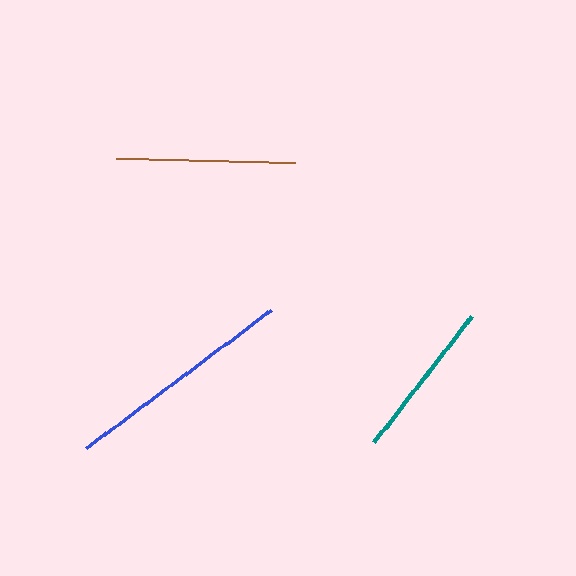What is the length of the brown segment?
The brown segment is approximately 179 pixels long.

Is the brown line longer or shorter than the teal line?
The brown line is longer than the teal line.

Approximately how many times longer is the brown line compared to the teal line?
The brown line is approximately 1.1 times the length of the teal line.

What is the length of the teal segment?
The teal segment is approximately 161 pixels long.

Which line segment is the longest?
The blue line is the longest at approximately 231 pixels.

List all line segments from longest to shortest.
From longest to shortest: blue, brown, teal.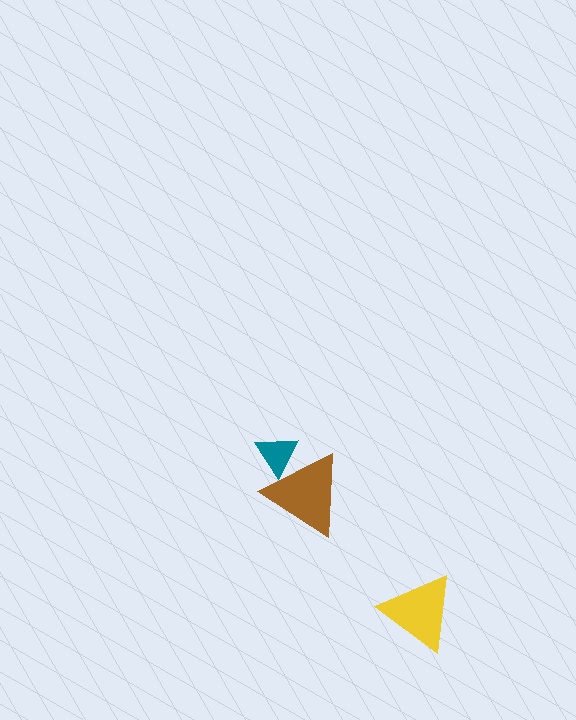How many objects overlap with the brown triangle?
1 object overlaps with the brown triangle.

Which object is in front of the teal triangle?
The brown triangle is in front of the teal triangle.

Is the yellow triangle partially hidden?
No, no other shape covers it.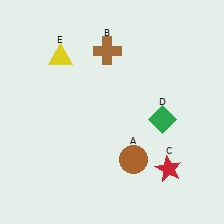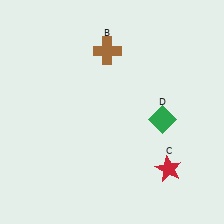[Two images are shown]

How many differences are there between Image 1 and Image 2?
There are 2 differences between the two images.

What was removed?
The yellow triangle (E), the brown circle (A) were removed in Image 2.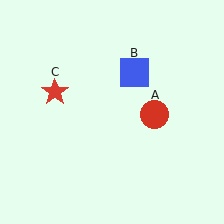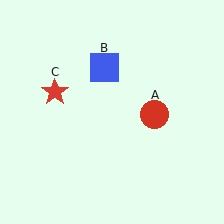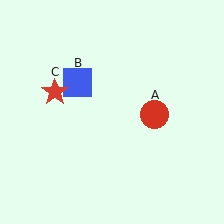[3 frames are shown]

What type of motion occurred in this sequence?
The blue square (object B) rotated counterclockwise around the center of the scene.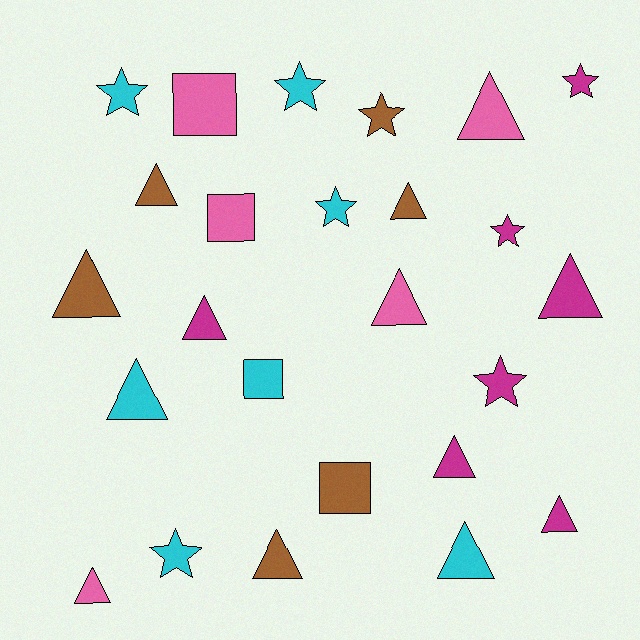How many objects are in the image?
There are 25 objects.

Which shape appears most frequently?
Triangle, with 13 objects.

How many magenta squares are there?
There are no magenta squares.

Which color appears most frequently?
Magenta, with 7 objects.